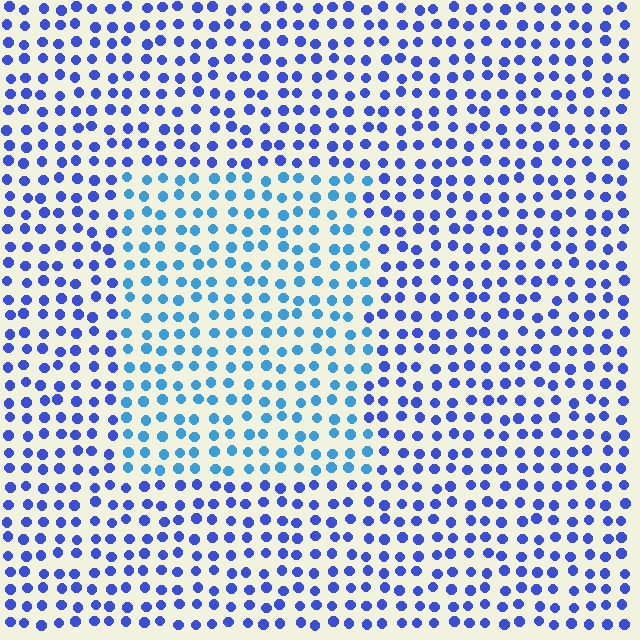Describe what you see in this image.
The image is filled with small blue elements in a uniform arrangement. A rectangle-shaped region is visible where the elements are tinted to a slightly different hue, forming a subtle color boundary.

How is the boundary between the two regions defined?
The boundary is defined purely by a slight shift in hue (about 32 degrees). Spacing, size, and orientation are identical on both sides.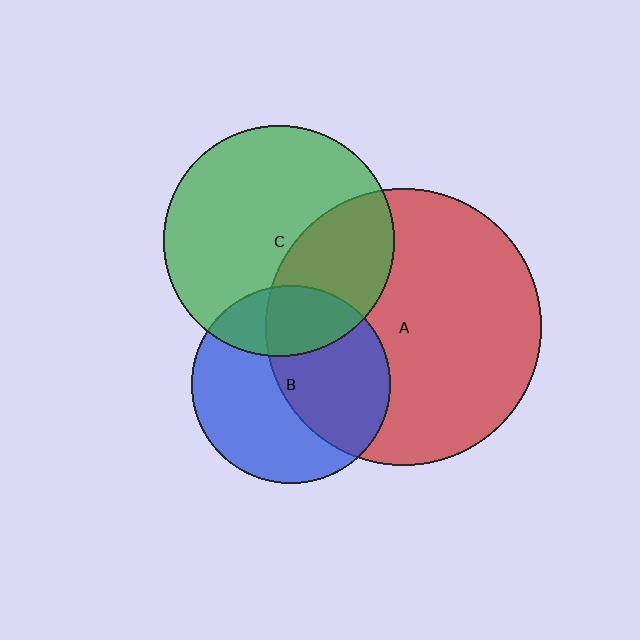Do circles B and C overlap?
Yes.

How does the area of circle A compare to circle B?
Approximately 1.9 times.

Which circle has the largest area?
Circle A (red).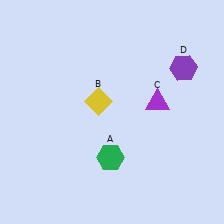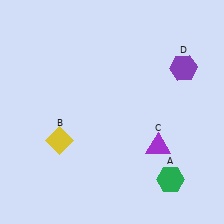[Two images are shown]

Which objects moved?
The objects that moved are: the green hexagon (A), the yellow diamond (B), the purple triangle (C).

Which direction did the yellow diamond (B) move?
The yellow diamond (B) moved down.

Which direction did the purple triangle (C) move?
The purple triangle (C) moved down.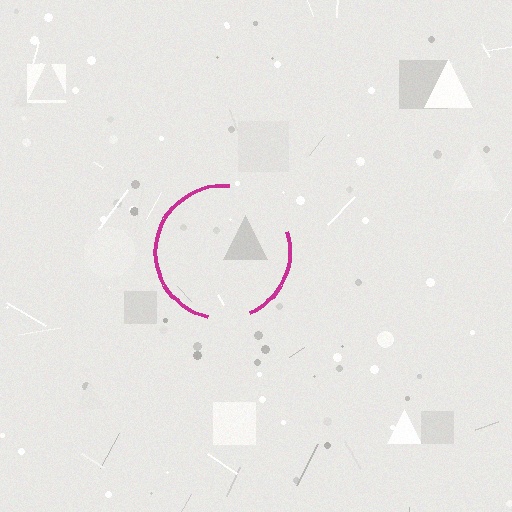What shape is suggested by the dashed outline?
The dashed outline suggests a circle.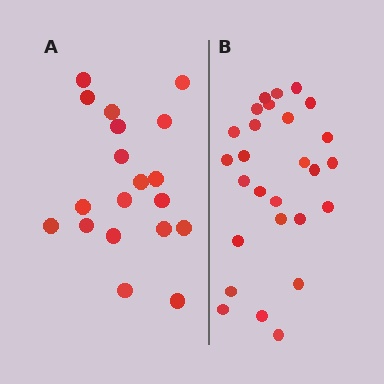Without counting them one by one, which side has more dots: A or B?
Region B (the right region) has more dots.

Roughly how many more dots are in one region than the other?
Region B has roughly 8 or so more dots than region A.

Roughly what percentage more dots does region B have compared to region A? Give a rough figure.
About 40% more.